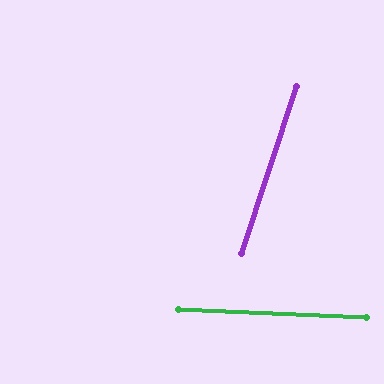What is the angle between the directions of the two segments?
Approximately 74 degrees.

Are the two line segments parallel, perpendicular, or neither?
Neither parallel nor perpendicular — they differ by about 74°.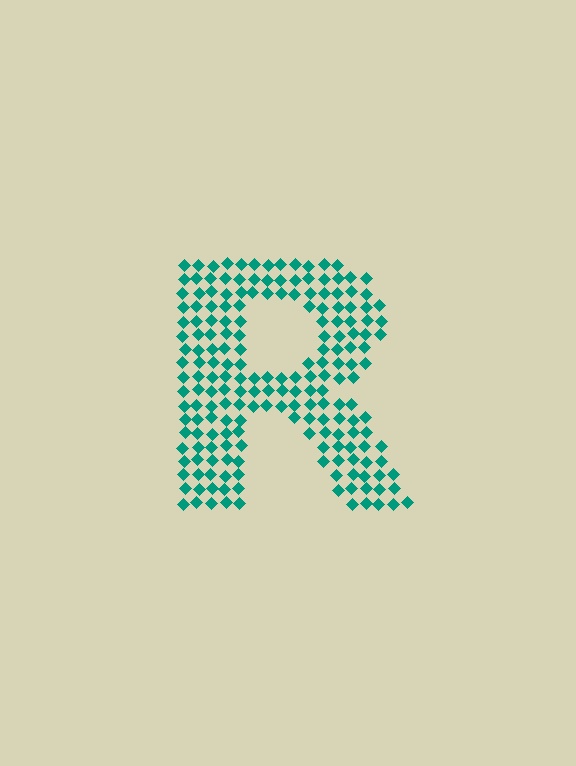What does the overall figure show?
The overall figure shows the letter R.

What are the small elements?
The small elements are diamonds.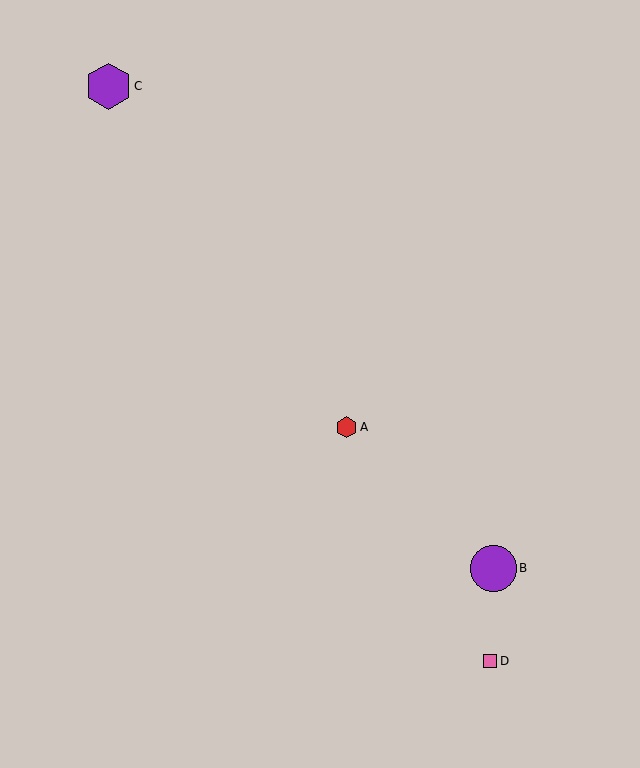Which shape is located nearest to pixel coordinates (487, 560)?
The purple circle (labeled B) at (493, 568) is nearest to that location.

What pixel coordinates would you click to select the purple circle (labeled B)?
Click at (493, 568) to select the purple circle B.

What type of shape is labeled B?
Shape B is a purple circle.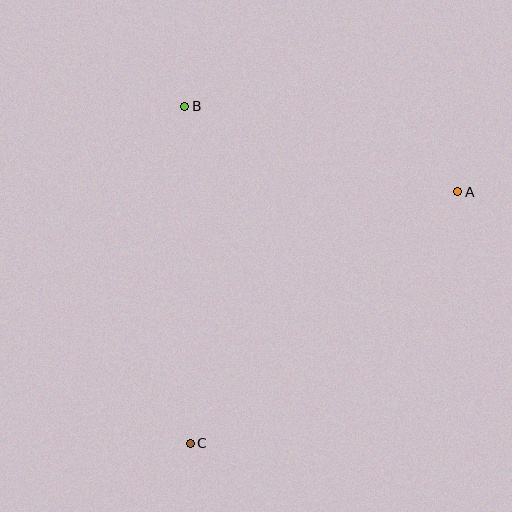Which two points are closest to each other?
Points A and B are closest to each other.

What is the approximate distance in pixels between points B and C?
The distance between B and C is approximately 337 pixels.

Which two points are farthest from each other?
Points A and C are farthest from each other.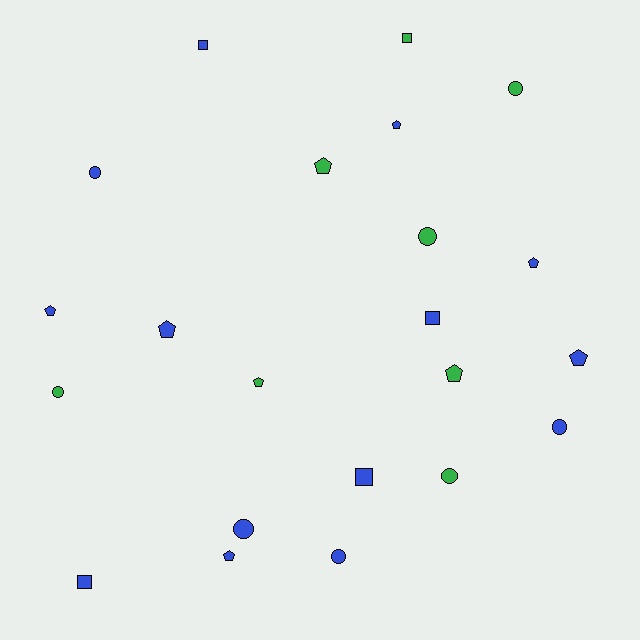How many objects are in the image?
There are 22 objects.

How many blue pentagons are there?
There are 6 blue pentagons.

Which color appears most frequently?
Blue, with 14 objects.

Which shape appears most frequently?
Pentagon, with 9 objects.